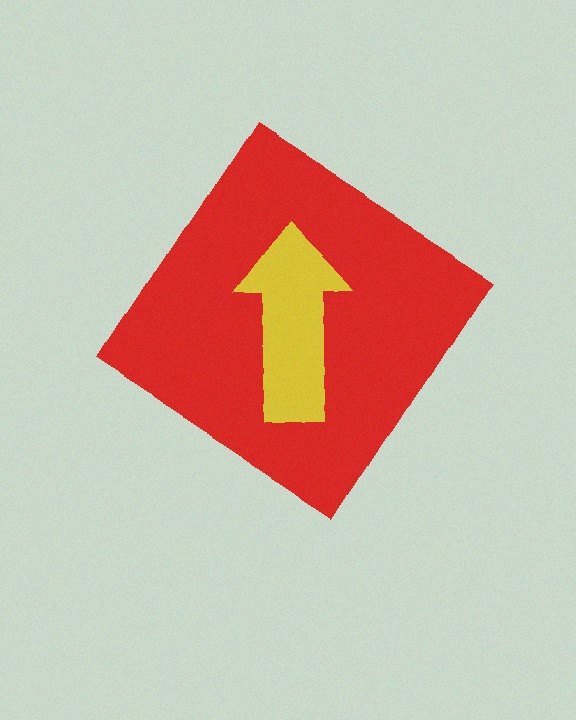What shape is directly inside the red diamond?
The yellow arrow.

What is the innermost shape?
The yellow arrow.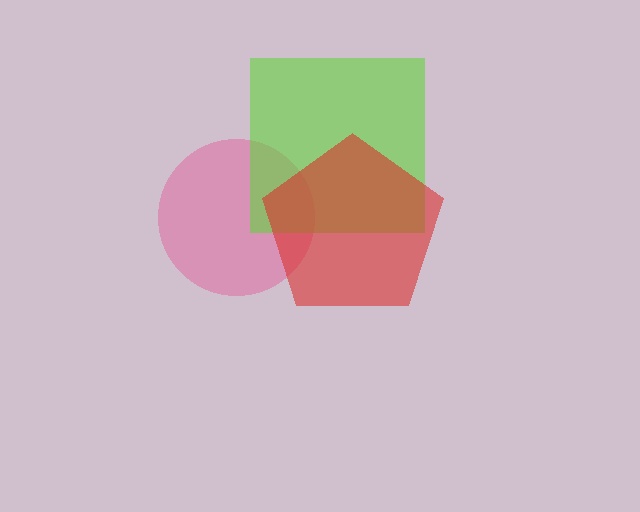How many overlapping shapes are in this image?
There are 3 overlapping shapes in the image.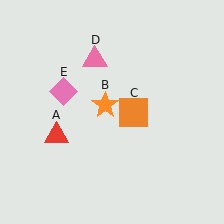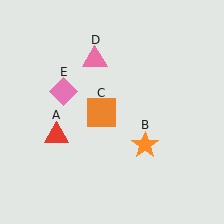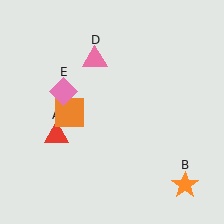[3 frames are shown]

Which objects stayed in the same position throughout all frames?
Red triangle (object A) and pink triangle (object D) and pink diamond (object E) remained stationary.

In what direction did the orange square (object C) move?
The orange square (object C) moved left.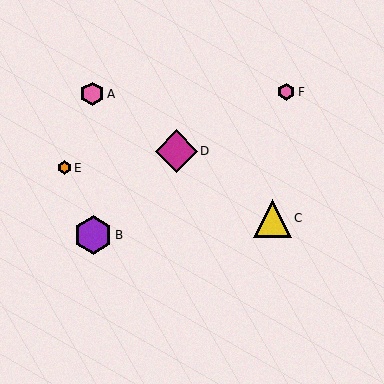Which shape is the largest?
The magenta diamond (labeled D) is the largest.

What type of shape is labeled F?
Shape F is a pink hexagon.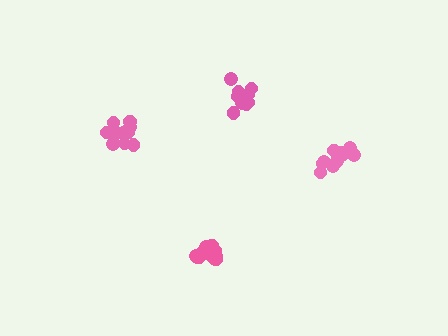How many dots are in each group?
Group 1: 13 dots, Group 2: 10 dots, Group 3: 10 dots, Group 4: 12 dots (45 total).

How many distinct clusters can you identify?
There are 4 distinct clusters.